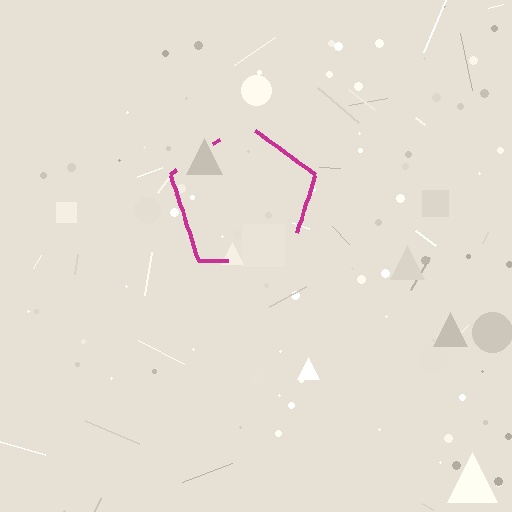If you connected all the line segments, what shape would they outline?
They would outline a pentagon.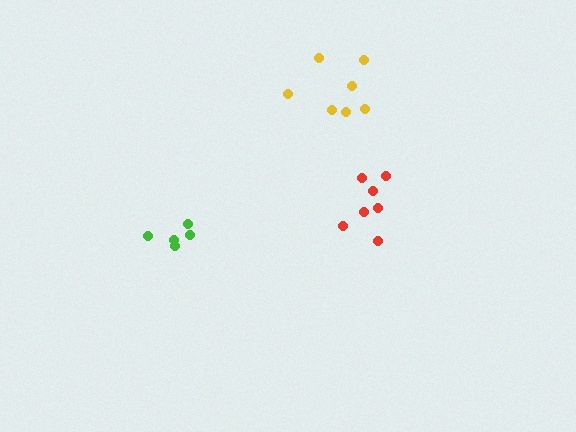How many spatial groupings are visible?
There are 3 spatial groupings.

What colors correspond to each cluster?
The clusters are colored: red, green, yellow.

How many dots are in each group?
Group 1: 7 dots, Group 2: 5 dots, Group 3: 7 dots (19 total).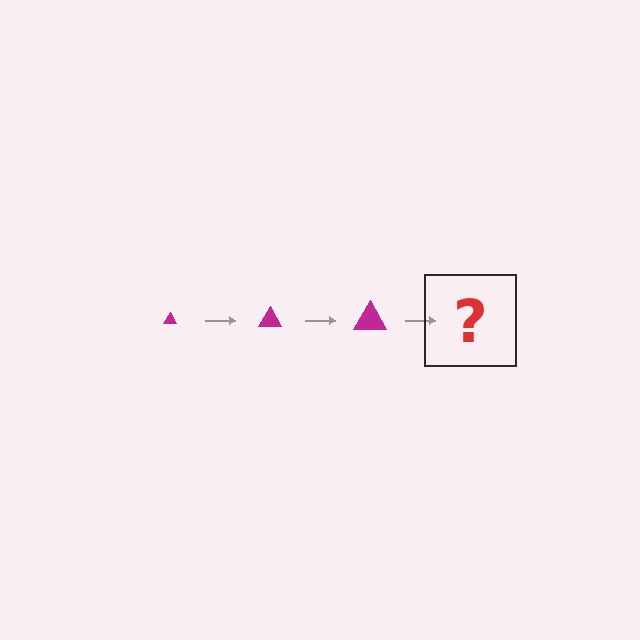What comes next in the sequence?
The next element should be a magenta triangle, larger than the previous one.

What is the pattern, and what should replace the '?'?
The pattern is that the triangle gets progressively larger each step. The '?' should be a magenta triangle, larger than the previous one.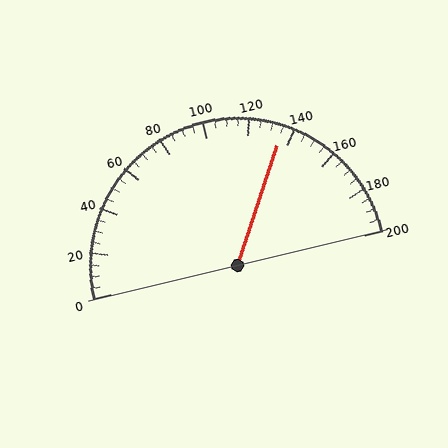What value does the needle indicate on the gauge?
The needle indicates approximately 135.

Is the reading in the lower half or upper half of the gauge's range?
The reading is in the upper half of the range (0 to 200).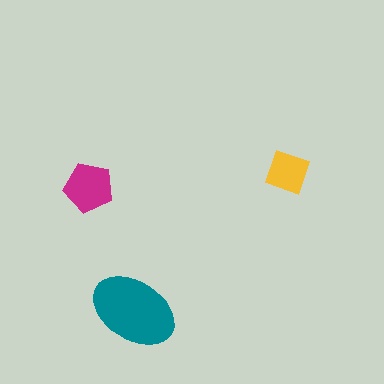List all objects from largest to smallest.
The teal ellipse, the magenta pentagon, the yellow diamond.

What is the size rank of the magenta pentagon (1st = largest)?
2nd.